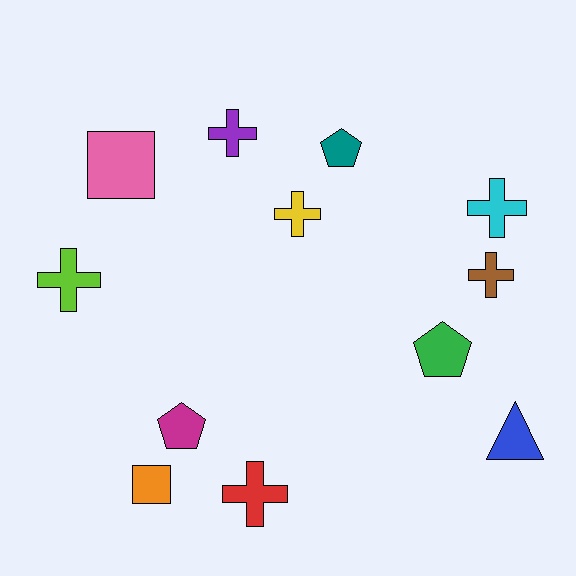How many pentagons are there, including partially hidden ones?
There are 3 pentagons.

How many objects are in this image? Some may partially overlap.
There are 12 objects.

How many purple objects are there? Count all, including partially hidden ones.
There is 1 purple object.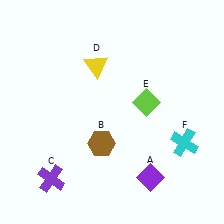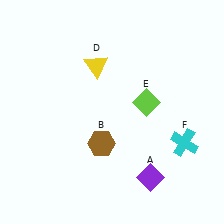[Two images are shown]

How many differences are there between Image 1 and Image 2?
There is 1 difference between the two images.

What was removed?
The purple cross (C) was removed in Image 2.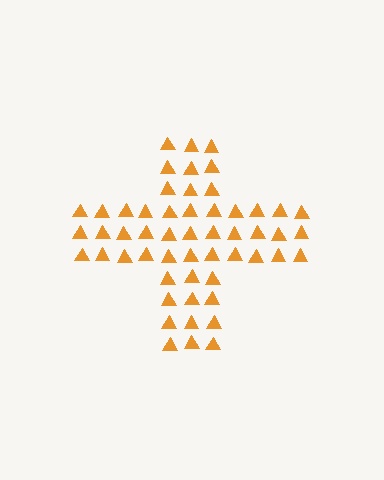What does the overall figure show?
The overall figure shows a cross.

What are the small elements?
The small elements are triangles.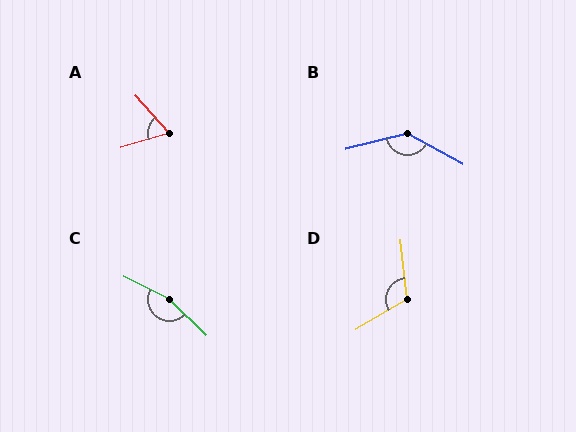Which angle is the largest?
C, at approximately 163 degrees.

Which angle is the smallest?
A, at approximately 65 degrees.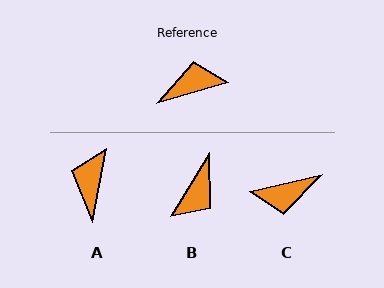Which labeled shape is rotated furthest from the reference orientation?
C, about 177 degrees away.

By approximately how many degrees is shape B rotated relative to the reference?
Approximately 137 degrees clockwise.